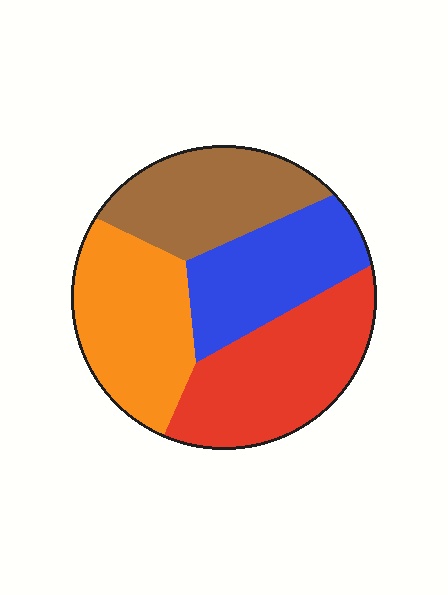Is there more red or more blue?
Red.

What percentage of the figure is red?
Red covers roughly 30% of the figure.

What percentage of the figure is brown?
Brown covers about 25% of the figure.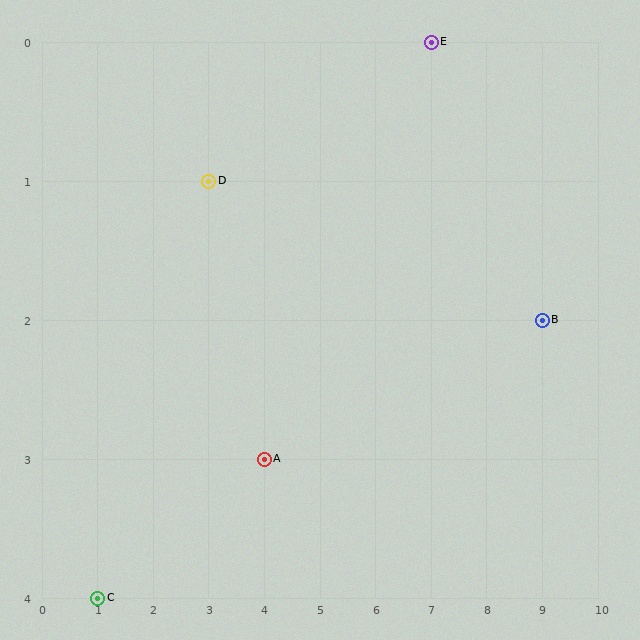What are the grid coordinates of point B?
Point B is at grid coordinates (9, 2).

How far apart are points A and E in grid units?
Points A and E are 3 columns and 3 rows apart (about 4.2 grid units diagonally).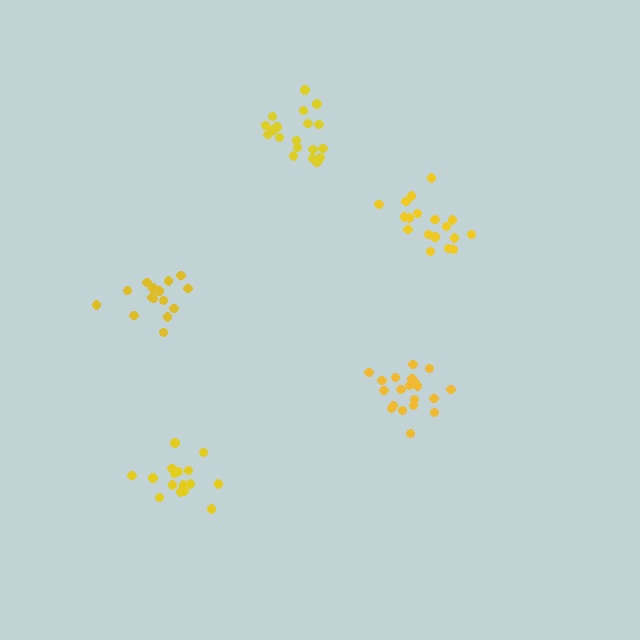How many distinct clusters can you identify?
There are 5 distinct clusters.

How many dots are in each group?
Group 1: 16 dots, Group 2: 18 dots, Group 3: 20 dots, Group 4: 19 dots, Group 5: 15 dots (88 total).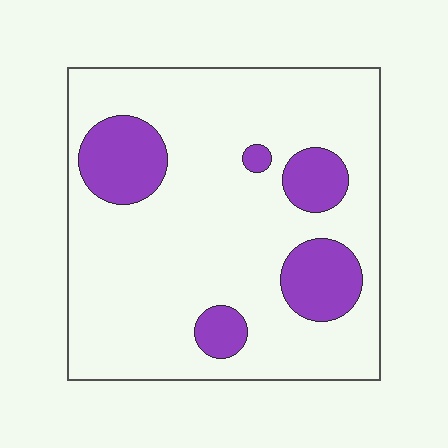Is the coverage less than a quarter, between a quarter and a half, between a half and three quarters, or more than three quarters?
Less than a quarter.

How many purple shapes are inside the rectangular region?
5.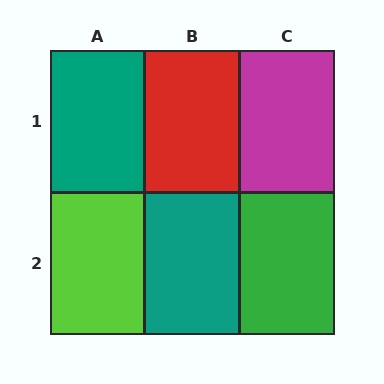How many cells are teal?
2 cells are teal.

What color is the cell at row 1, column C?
Magenta.